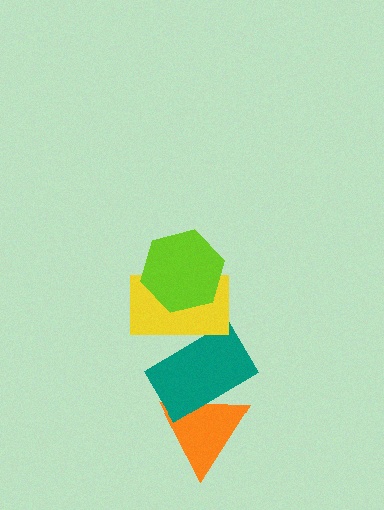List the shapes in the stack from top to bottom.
From top to bottom: the lime hexagon, the yellow rectangle, the teal rectangle, the orange triangle.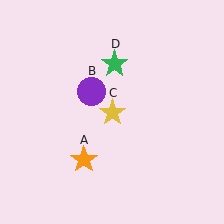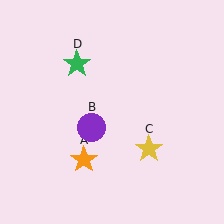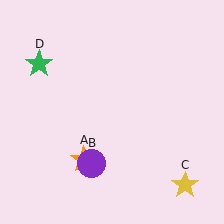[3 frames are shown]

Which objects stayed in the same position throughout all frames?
Orange star (object A) remained stationary.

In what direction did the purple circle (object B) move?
The purple circle (object B) moved down.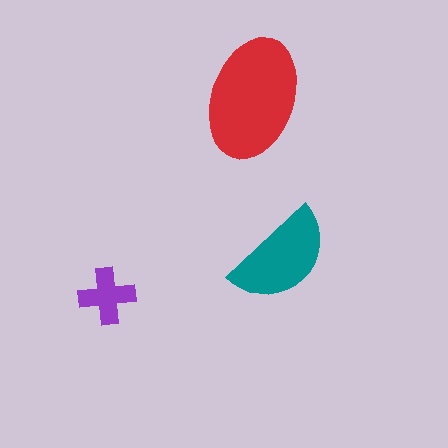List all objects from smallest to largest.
The purple cross, the teal semicircle, the red ellipse.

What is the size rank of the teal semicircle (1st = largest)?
2nd.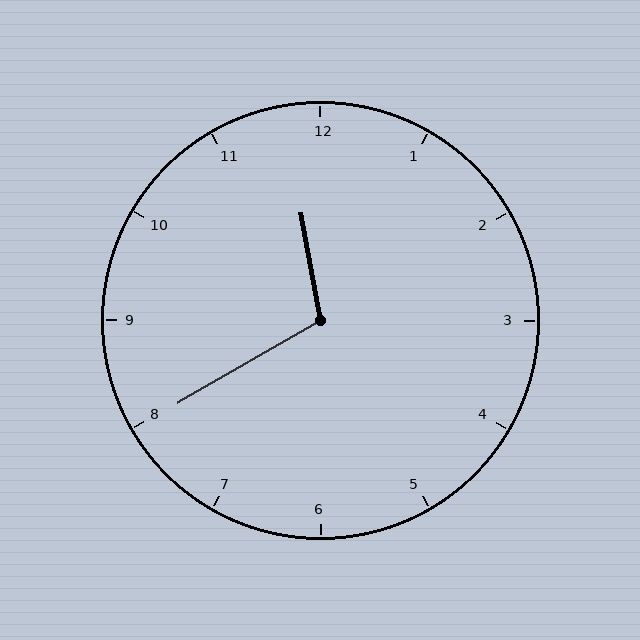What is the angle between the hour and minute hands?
Approximately 110 degrees.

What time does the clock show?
11:40.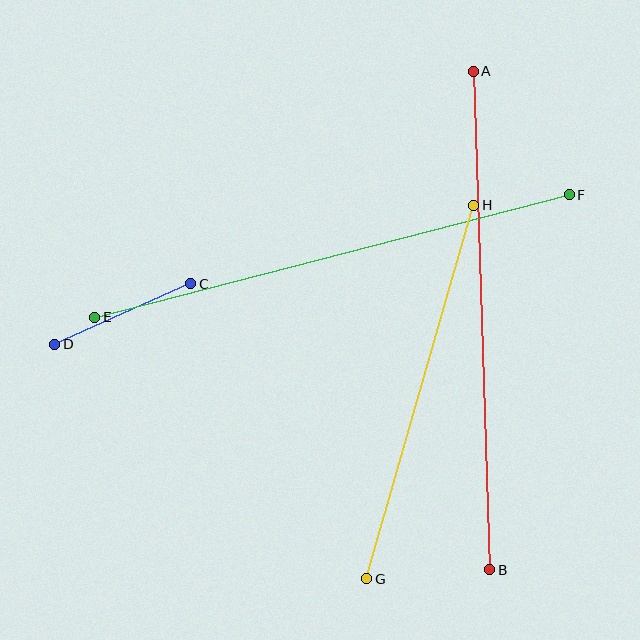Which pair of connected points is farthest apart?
Points A and B are farthest apart.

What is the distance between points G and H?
The distance is approximately 389 pixels.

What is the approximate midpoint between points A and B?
The midpoint is at approximately (482, 321) pixels.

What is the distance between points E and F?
The distance is approximately 490 pixels.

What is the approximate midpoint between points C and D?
The midpoint is at approximately (123, 314) pixels.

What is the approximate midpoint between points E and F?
The midpoint is at approximately (332, 256) pixels.